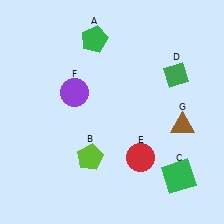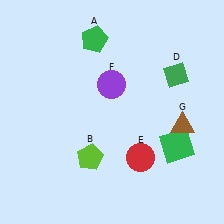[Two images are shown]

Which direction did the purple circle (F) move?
The purple circle (F) moved right.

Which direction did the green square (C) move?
The green square (C) moved up.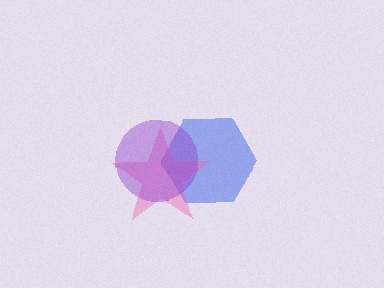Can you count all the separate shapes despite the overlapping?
Yes, there are 3 separate shapes.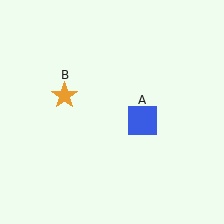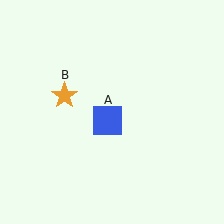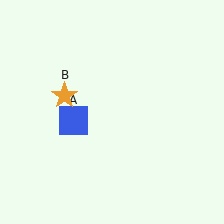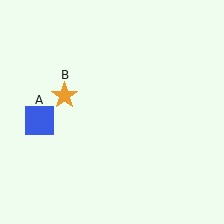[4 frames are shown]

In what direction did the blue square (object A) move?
The blue square (object A) moved left.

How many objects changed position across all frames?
1 object changed position: blue square (object A).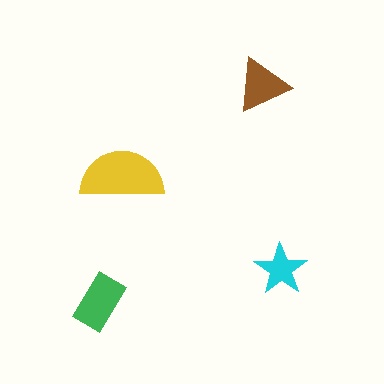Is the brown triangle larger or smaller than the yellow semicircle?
Smaller.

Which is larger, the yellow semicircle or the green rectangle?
The yellow semicircle.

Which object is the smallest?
The cyan star.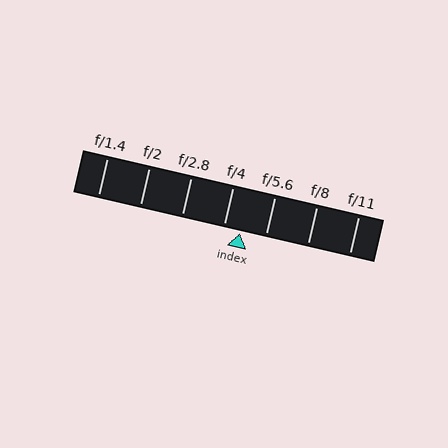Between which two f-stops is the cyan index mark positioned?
The index mark is between f/4 and f/5.6.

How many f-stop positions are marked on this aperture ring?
There are 7 f-stop positions marked.